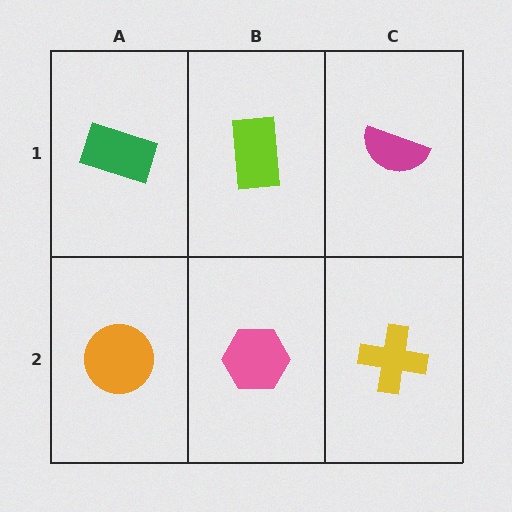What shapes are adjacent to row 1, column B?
A pink hexagon (row 2, column B), a green rectangle (row 1, column A), a magenta semicircle (row 1, column C).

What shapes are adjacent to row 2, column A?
A green rectangle (row 1, column A), a pink hexagon (row 2, column B).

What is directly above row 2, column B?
A lime rectangle.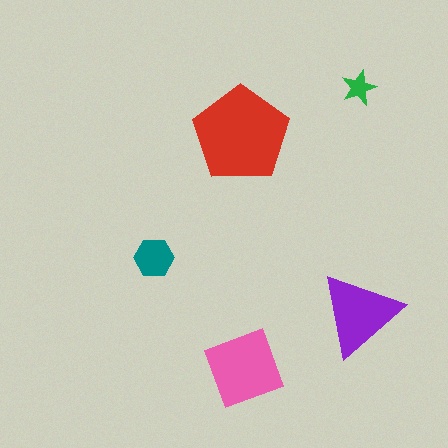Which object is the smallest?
The green star.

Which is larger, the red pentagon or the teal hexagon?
The red pentagon.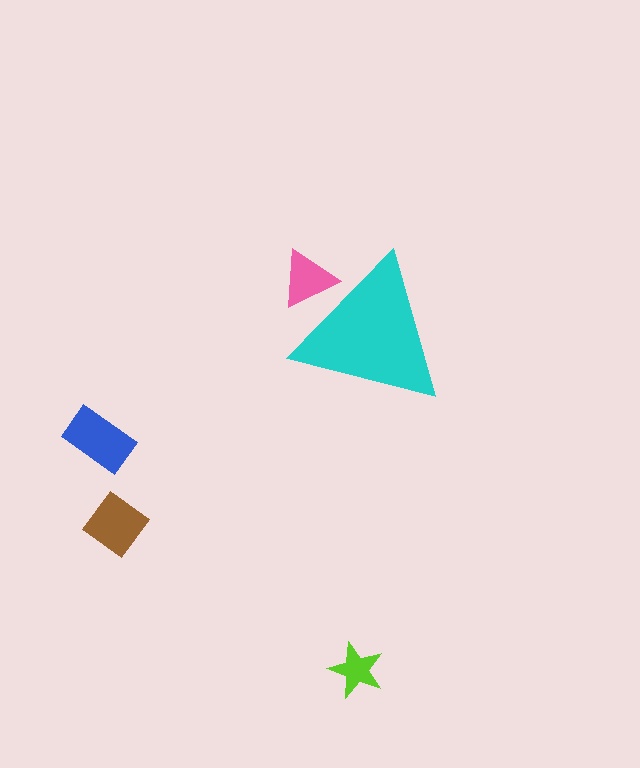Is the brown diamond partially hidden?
No, the brown diamond is fully visible.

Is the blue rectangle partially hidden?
No, the blue rectangle is fully visible.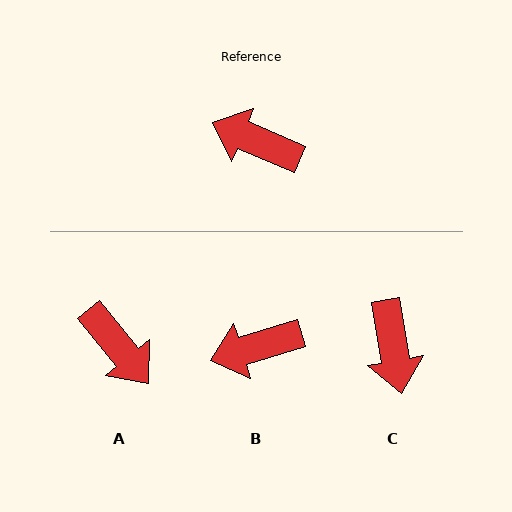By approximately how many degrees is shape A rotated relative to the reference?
Approximately 152 degrees counter-clockwise.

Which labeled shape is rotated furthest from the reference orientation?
A, about 152 degrees away.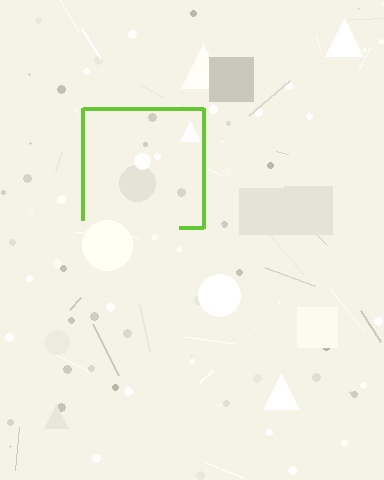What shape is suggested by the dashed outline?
The dashed outline suggests a square.